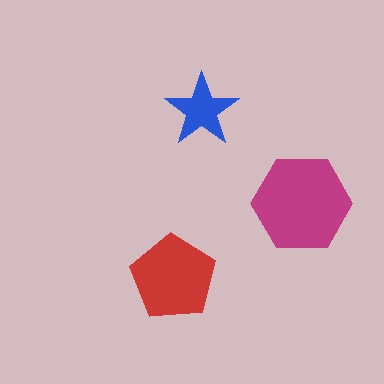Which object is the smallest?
The blue star.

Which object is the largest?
The magenta hexagon.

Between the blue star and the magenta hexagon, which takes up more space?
The magenta hexagon.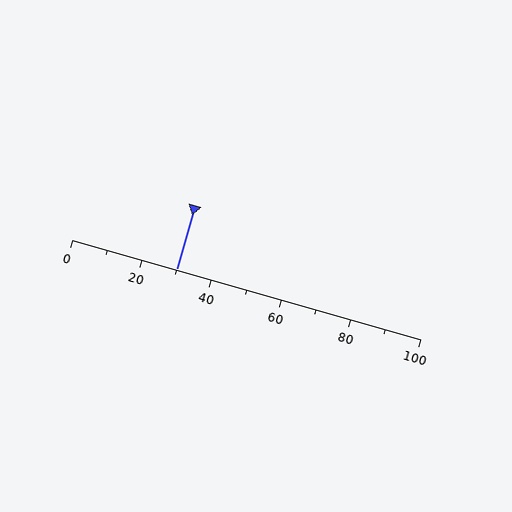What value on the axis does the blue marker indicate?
The marker indicates approximately 30.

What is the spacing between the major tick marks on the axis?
The major ticks are spaced 20 apart.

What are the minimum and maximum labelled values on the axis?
The axis runs from 0 to 100.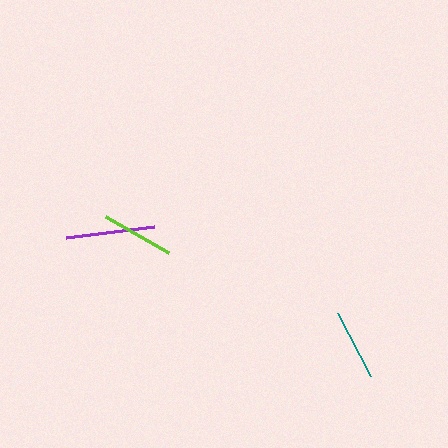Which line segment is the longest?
The purple line is the longest at approximately 88 pixels.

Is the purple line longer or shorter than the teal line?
The purple line is longer than the teal line.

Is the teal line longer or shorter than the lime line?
The lime line is longer than the teal line.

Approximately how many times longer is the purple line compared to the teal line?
The purple line is approximately 1.2 times the length of the teal line.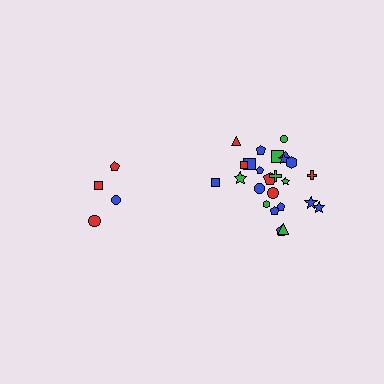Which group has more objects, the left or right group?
The right group.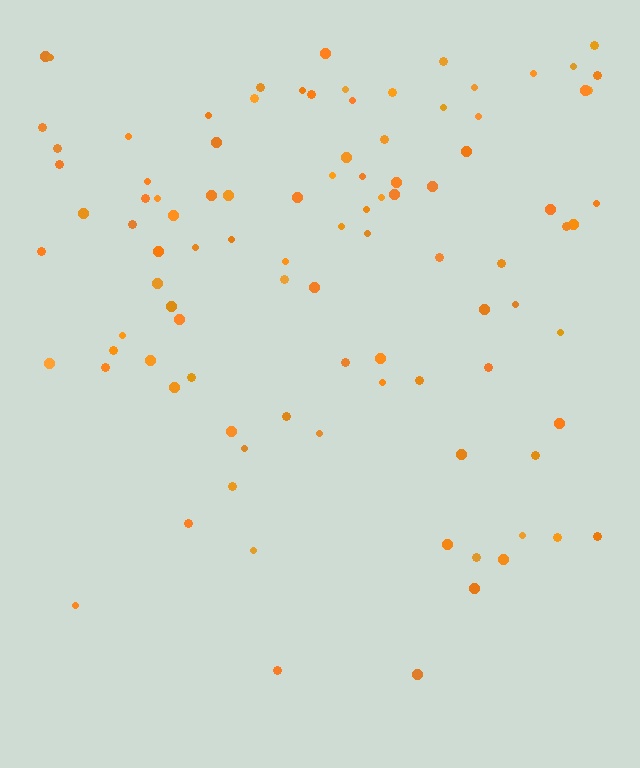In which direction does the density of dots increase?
From bottom to top, with the top side densest.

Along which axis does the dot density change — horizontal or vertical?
Vertical.